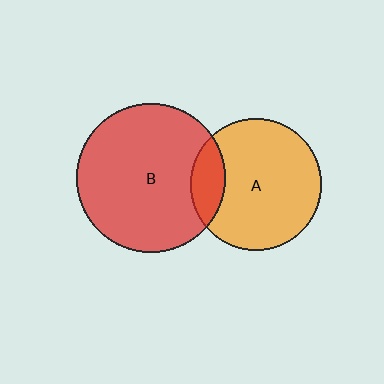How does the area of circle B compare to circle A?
Approximately 1.3 times.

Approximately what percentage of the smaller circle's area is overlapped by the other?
Approximately 15%.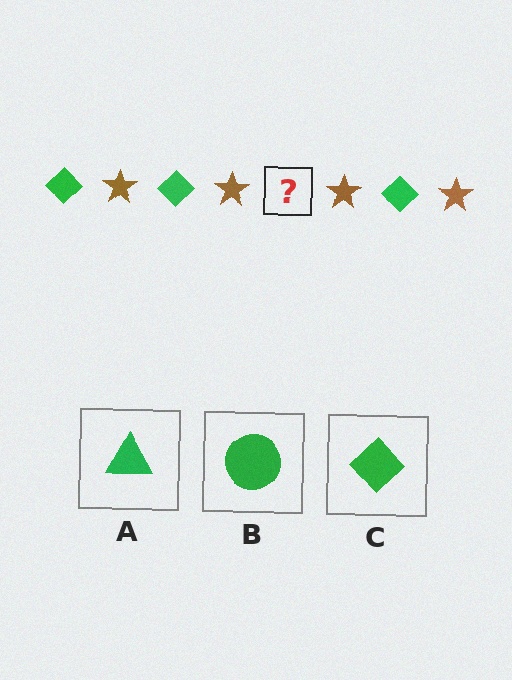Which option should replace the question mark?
Option C.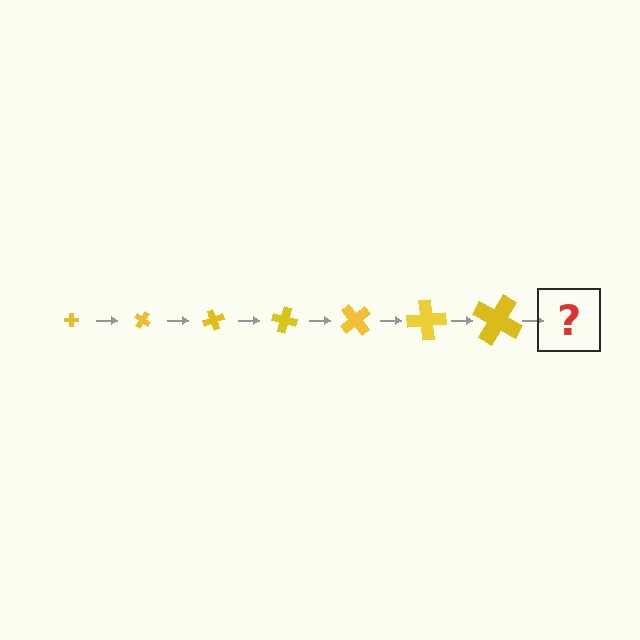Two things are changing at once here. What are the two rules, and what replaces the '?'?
The two rules are that the cross grows larger each step and it rotates 35 degrees each step. The '?' should be a cross, larger than the previous one and rotated 245 degrees from the start.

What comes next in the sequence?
The next element should be a cross, larger than the previous one and rotated 245 degrees from the start.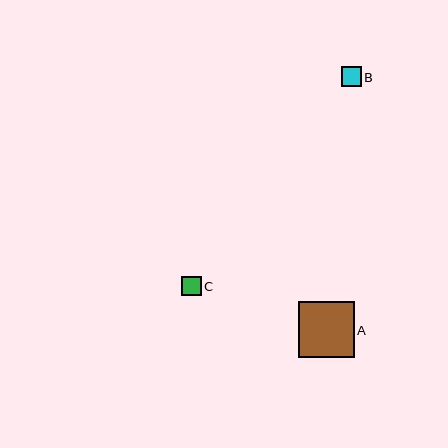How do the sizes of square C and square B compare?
Square C and square B are approximately the same size.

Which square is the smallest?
Square B is the smallest with a size of approximately 20 pixels.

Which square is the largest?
Square A is the largest with a size of approximately 55 pixels.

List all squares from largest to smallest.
From largest to smallest: A, C, B.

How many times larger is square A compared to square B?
Square A is approximately 2.8 times the size of square B.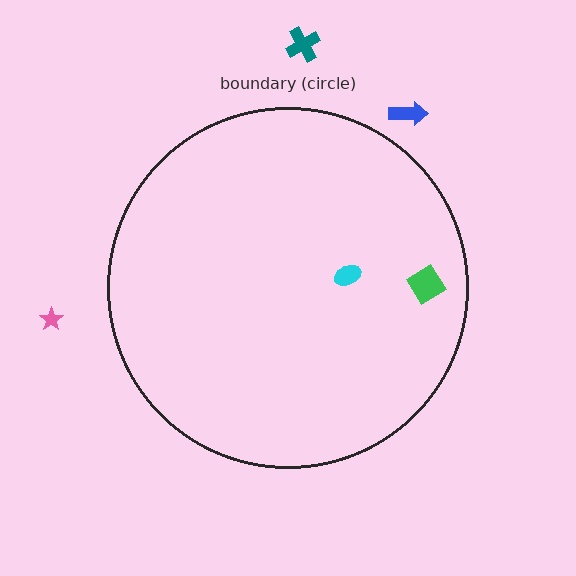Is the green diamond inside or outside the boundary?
Inside.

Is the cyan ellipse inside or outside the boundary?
Inside.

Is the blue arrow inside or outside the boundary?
Outside.